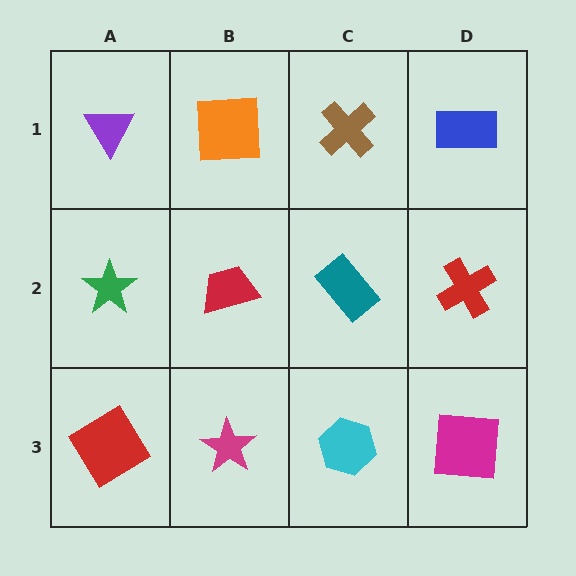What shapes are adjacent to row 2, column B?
An orange square (row 1, column B), a magenta star (row 3, column B), a green star (row 2, column A), a teal rectangle (row 2, column C).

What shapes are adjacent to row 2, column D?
A blue rectangle (row 1, column D), a magenta square (row 3, column D), a teal rectangle (row 2, column C).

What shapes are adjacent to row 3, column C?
A teal rectangle (row 2, column C), a magenta star (row 3, column B), a magenta square (row 3, column D).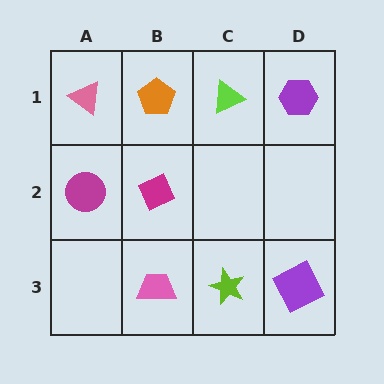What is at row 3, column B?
A pink trapezoid.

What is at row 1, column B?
An orange pentagon.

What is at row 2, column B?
A magenta diamond.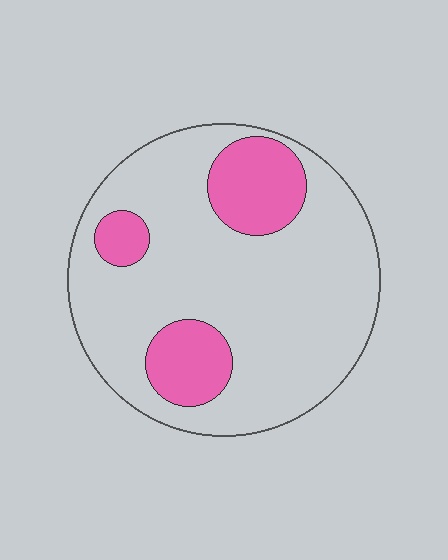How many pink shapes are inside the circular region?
3.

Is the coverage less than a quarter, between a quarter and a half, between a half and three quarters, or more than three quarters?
Less than a quarter.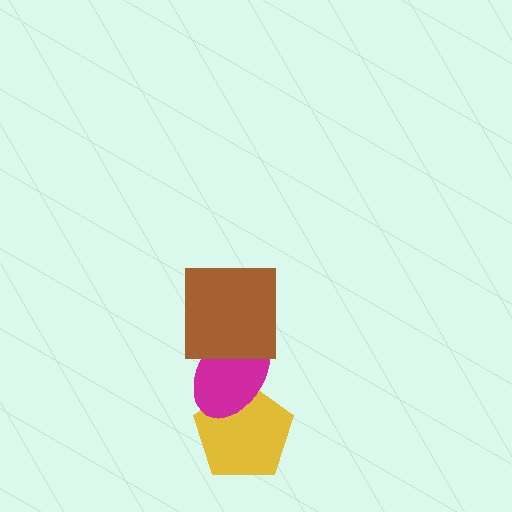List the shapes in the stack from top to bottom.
From top to bottom: the brown square, the magenta ellipse, the yellow pentagon.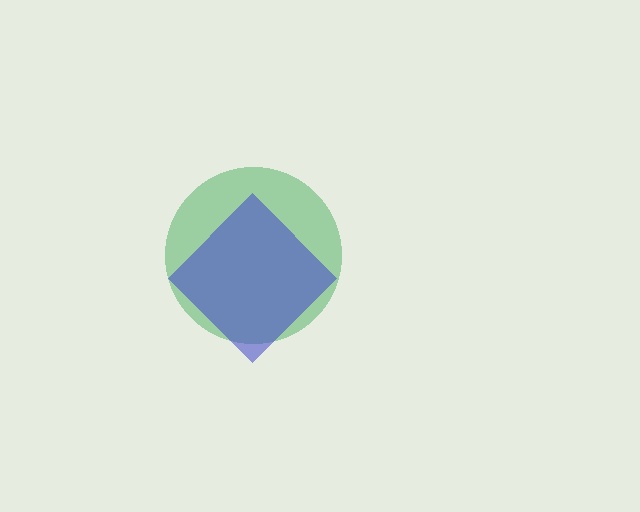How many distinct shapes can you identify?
There are 2 distinct shapes: a green circle, a blue diamond.